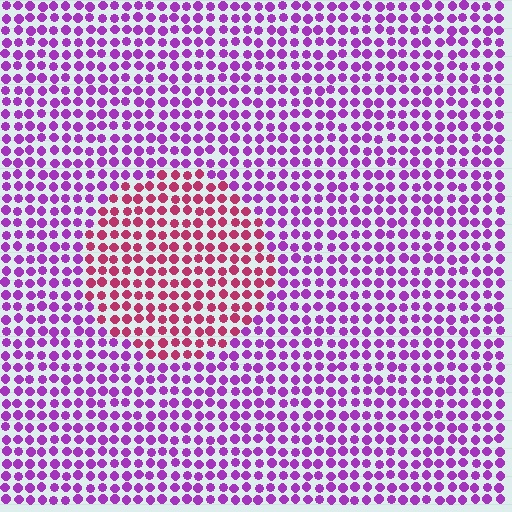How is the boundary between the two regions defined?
The boundary is defined purely by a slight shift in hue (about 46 degrees). Spacing, size, and orientation are identical on both sides.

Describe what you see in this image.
The image is filled with small purple elements in a uniform arrangement. A circle-shaped region is visible where the elements are tinted to a slightly different hue, forming a subtle color boundary.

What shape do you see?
I see a circle.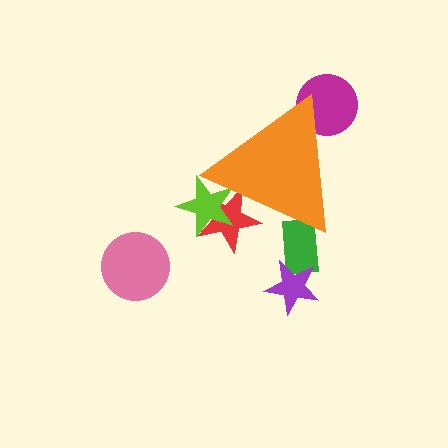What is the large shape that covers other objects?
An orange triangle.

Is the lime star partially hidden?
Yes, the lime star is partially hidden behind the orange triangle.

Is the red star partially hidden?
Yes, the red star is partially hidden behind the orange triangle.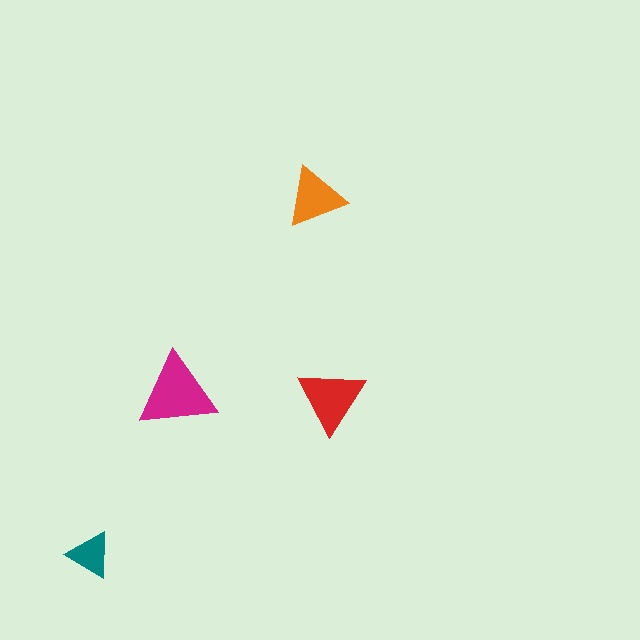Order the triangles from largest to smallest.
the magenta one, the red one, the orange one, the teal one.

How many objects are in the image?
There are 4 objects in the image.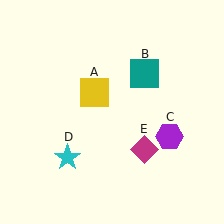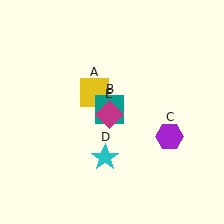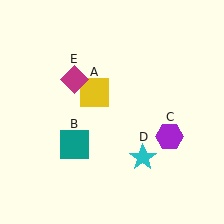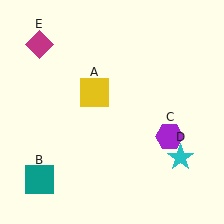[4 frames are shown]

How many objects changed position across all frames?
3 objects changed position: teal square (object B), cyan star (object D), magenta diamond (object E).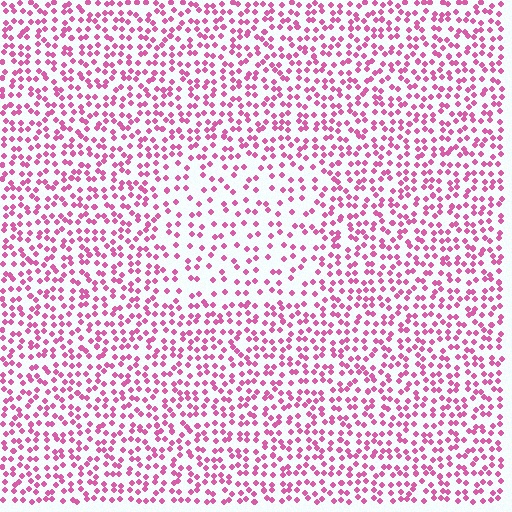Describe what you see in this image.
The image contains small pink elements arranged at two different densities. A rectangle-shaped region is visible where the elements are less densely packed than the surrounding area.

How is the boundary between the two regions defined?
The boundary is defined by a change in element density (approximately 1.9x ratio). All elements are the same color, size, and shape.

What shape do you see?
I see a rectangle.